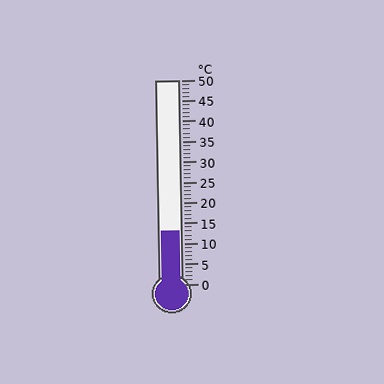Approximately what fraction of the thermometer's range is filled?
The thermometer is filled to approximately 25% of its range.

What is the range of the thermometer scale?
The thermometer scale ranges from 0°C to 50°C.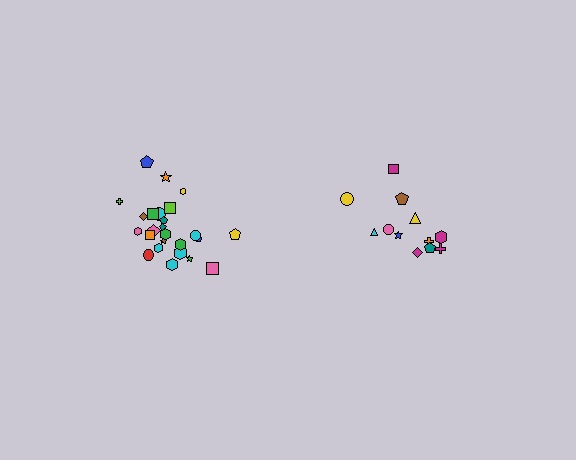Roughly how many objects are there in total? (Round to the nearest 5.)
Roughly 35 objects in total.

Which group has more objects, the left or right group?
The left group.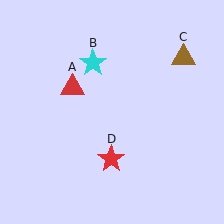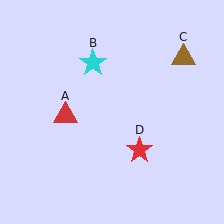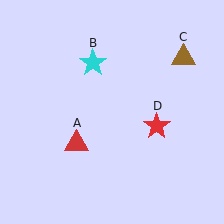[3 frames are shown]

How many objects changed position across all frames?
2 objects changed position: red triangle (object A), red star (object D).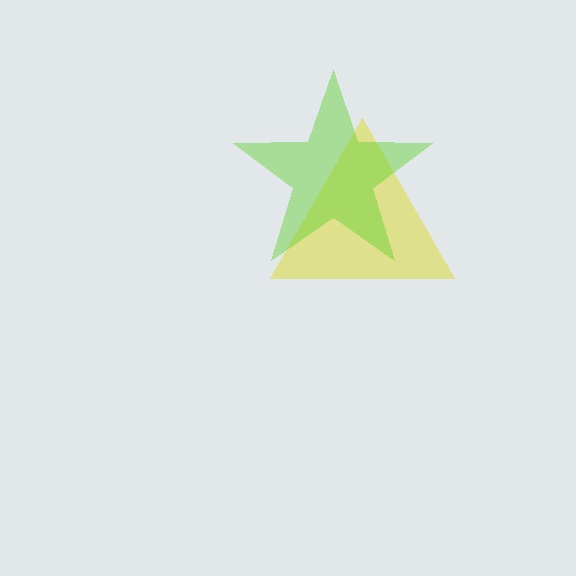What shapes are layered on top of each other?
The layered shapes are: a yellow triangle, a lime star.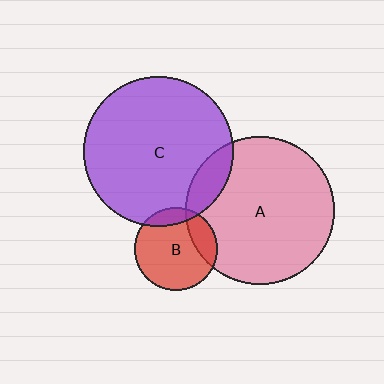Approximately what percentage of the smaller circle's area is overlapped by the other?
Approximately 20%.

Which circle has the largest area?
Circle C (purple).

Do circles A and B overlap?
Yes.